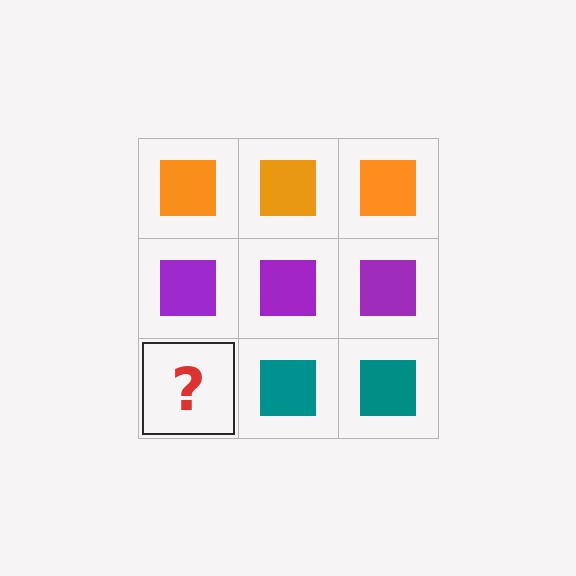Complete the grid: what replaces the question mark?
The question mark should be replaced with a teal square.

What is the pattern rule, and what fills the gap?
The rule is that each row has a consistent color. The gap should be filled with a teal square.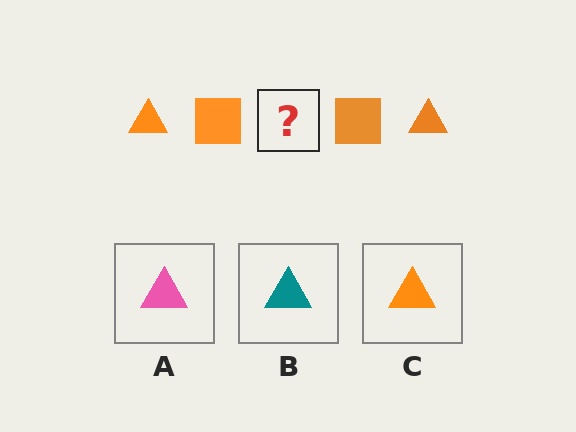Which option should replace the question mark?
Option C.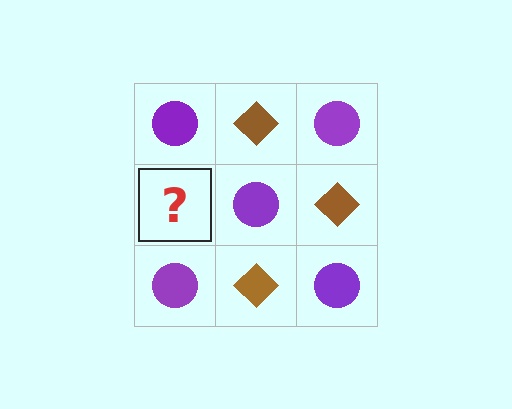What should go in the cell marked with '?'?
The missing cell should contain a brown diamond.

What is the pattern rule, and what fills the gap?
The rule is that it alternates purple circle and brown diamond in a checkerboard pattern. The gap should be filled with a brown diamond.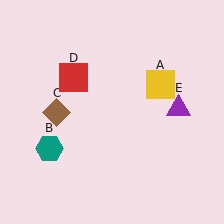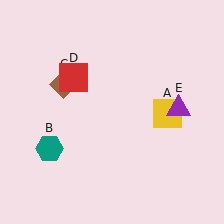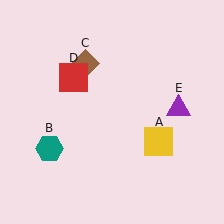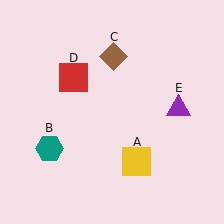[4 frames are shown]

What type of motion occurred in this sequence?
The yellow square (object A), brown diamond (object C) rotated clockwise around the center of the scene.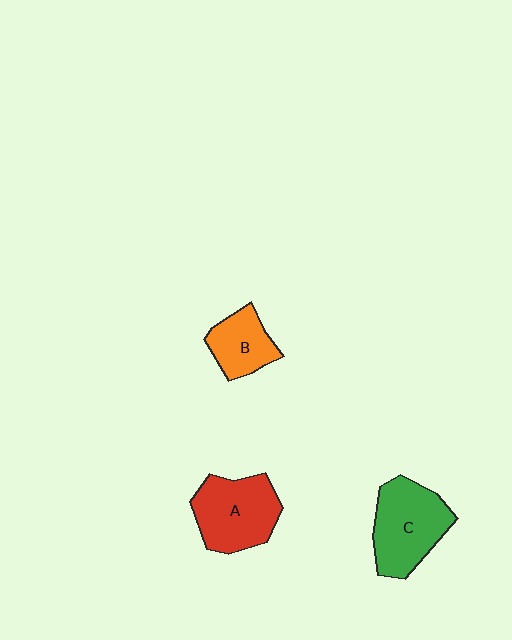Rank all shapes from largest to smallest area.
From largest to smallest: C (green), A (red), B (orange).